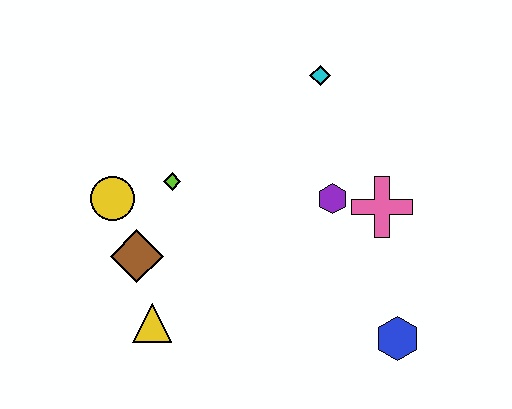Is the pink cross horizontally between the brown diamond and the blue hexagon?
Yes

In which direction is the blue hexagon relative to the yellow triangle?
The blue hexagon is to the right of the yellow triangle.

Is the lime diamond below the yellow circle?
No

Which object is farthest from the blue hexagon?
The yellow circle is farthest from the blue hexagon.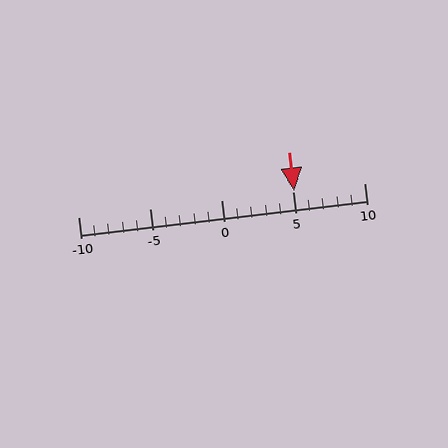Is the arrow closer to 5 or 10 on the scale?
The arrow is closer to 5.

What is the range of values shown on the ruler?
The ruler shows values from -10 to 10.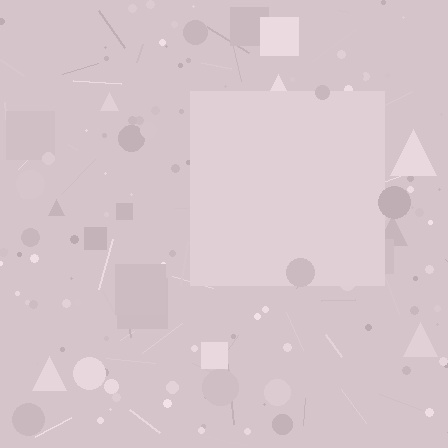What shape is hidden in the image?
A square is hidden in the image.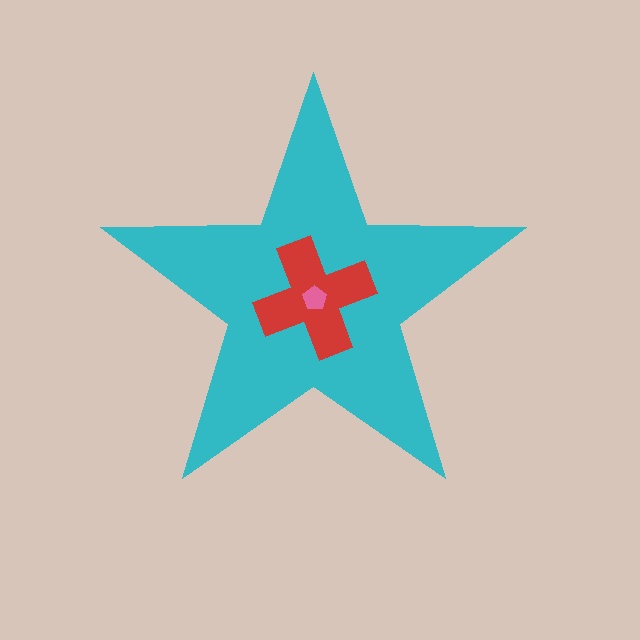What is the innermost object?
The pink pentagon.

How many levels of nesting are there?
3.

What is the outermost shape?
The cyan star.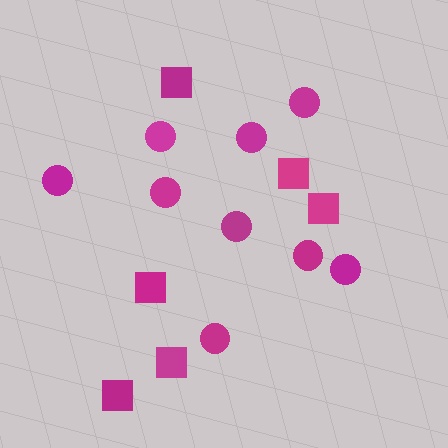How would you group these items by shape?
There are 2 groups: one group of circles (9) and one group of squares (6).